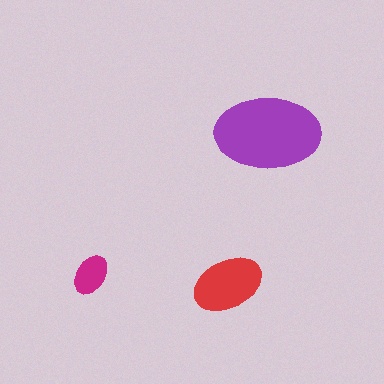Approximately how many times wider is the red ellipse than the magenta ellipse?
About 1.5 times wider.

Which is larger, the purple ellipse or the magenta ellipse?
The purple one.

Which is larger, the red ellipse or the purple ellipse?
The purple one.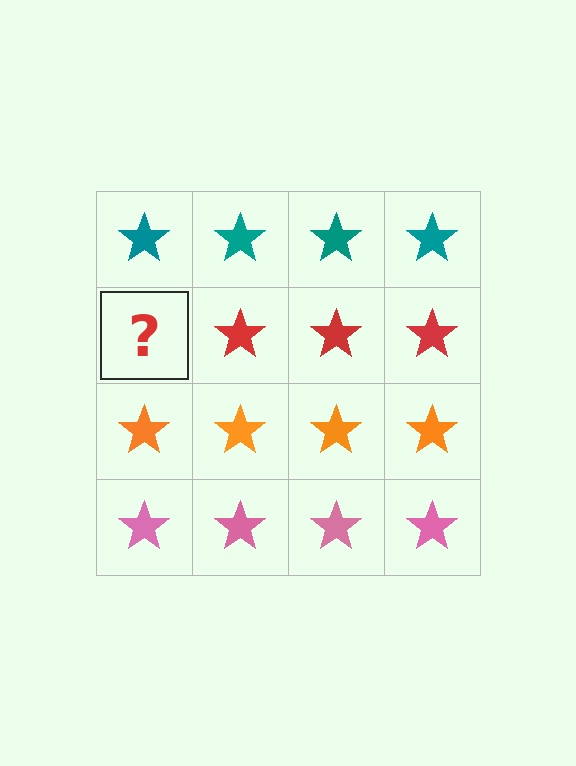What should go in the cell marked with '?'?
The missing cell should contain a red star.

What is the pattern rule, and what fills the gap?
The rule is that each row has a consistent color. The gap should be filled with a red star.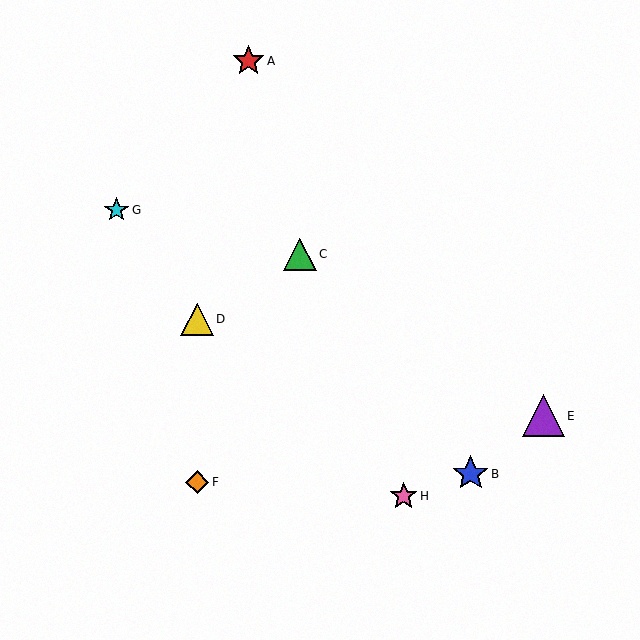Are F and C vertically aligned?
No, F is at x≈197 and C is at x≈300.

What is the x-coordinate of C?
Object C is at x≈300.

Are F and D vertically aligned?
Yes, both are at x≈197.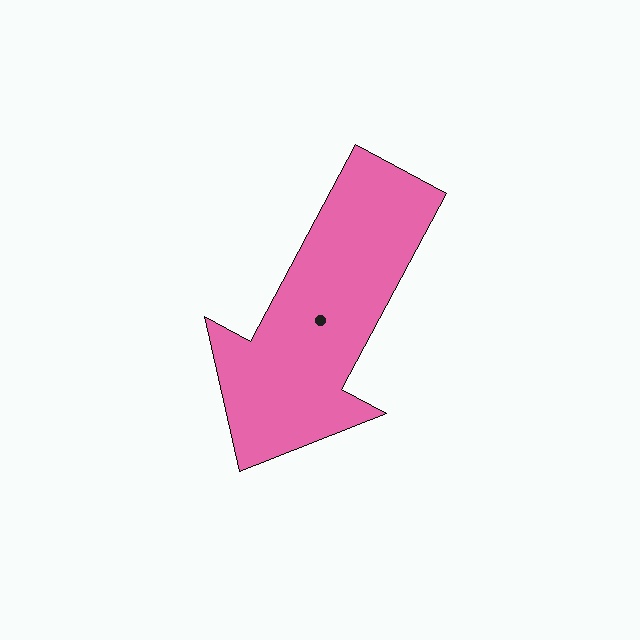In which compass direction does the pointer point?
Southwest.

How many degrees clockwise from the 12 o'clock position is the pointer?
Approximately 208 degrees.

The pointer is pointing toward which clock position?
Roughly 7 o'clock.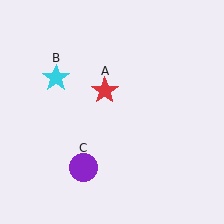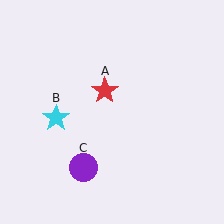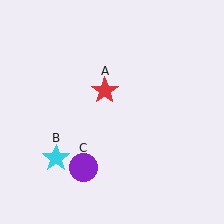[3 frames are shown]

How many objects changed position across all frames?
1 object changed position: cyan star (object B).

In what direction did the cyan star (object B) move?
The cyan star (object B) moved down.